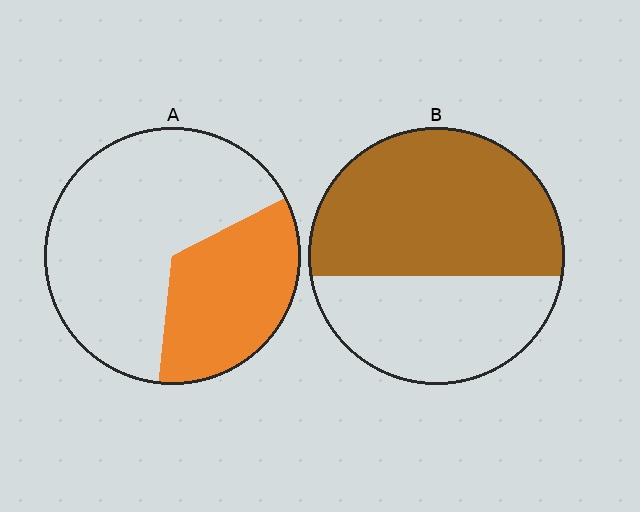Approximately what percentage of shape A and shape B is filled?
A is approximately 35% and B is approximately 60%.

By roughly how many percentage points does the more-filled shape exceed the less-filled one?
By roughly 25 percentage points (B over A).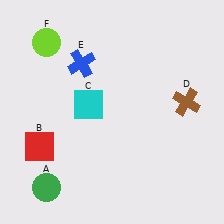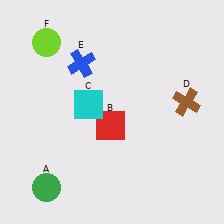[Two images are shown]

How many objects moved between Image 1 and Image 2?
1 object moved between the two images.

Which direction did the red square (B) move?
The red square (B) moved right.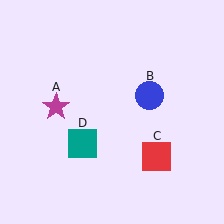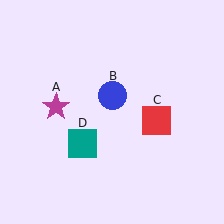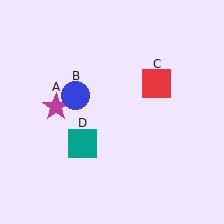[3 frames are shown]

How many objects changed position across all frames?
2 objects changed position: blue circle (object B), red square (object C).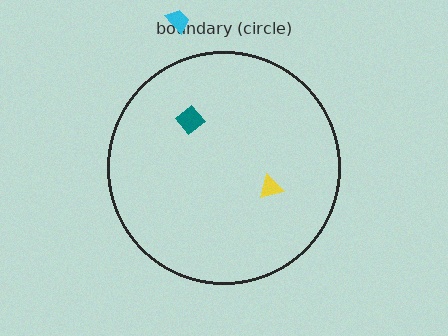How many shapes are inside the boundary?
2 inside, 1 outside.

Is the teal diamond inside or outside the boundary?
Inside.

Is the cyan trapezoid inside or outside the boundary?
Outside.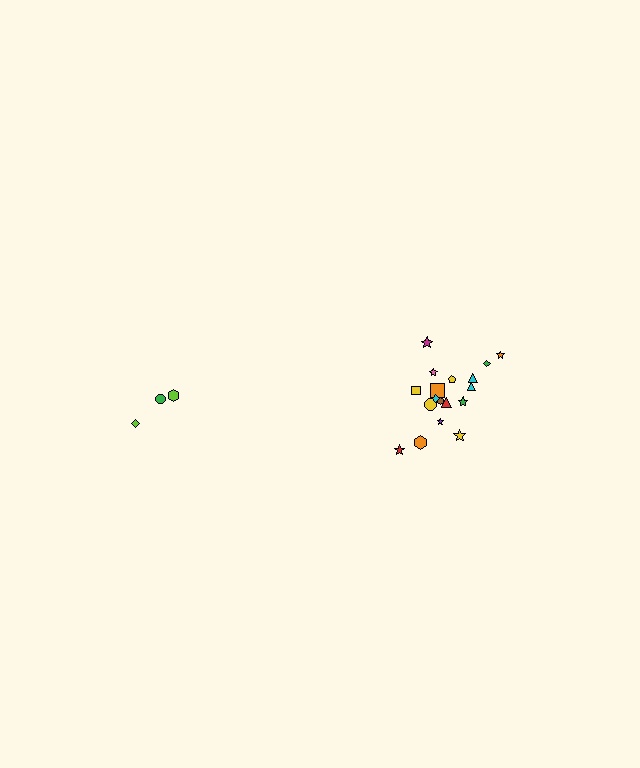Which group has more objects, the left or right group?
The right group.